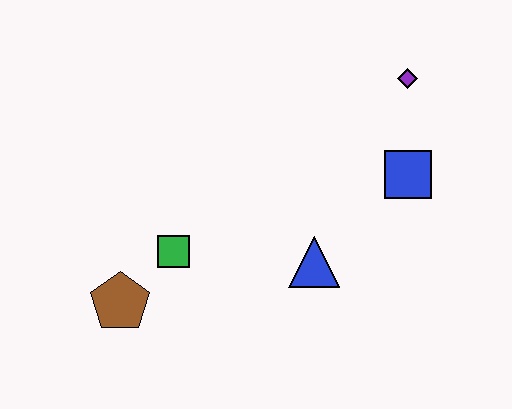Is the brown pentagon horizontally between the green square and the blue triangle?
No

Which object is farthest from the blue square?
The brown pentagon is farthest from the blue square.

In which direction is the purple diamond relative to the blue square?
The purple diamond is above the blue square.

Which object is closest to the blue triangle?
The blue square is closest to the blue triangle.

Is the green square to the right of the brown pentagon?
Yes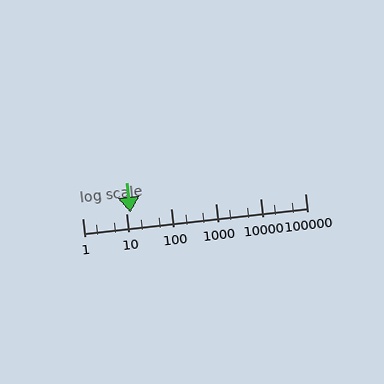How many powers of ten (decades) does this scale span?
The scale spans 5 decades, from 1 to 100000.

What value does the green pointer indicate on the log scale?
The pointer indicates approximately 12.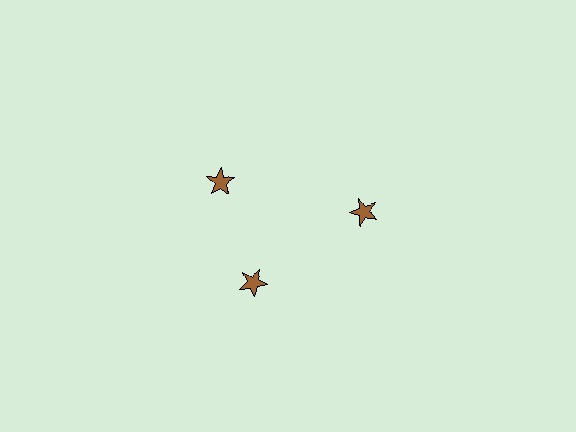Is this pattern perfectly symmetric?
No. The 3 brown stars are arranged in a ring, but one element near the 11 o'clock position is rotated out of alignment along the ring, breaking the 3-fold rotational symmetry.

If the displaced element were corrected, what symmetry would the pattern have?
It would have 3-fold rotational symmetry — the pattern would map onto itself every 120 degrees.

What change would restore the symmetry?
The symmetry would be restored by rotating it back into even spacing with its neighbors so that all 3 stars sit at equal angles and equal distance from the center.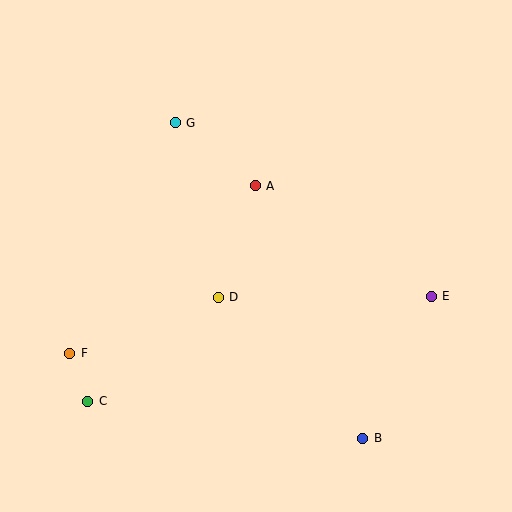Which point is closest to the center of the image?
Point D at (218, 297) is closest to the center.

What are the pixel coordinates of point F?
Point F is at (70, 353).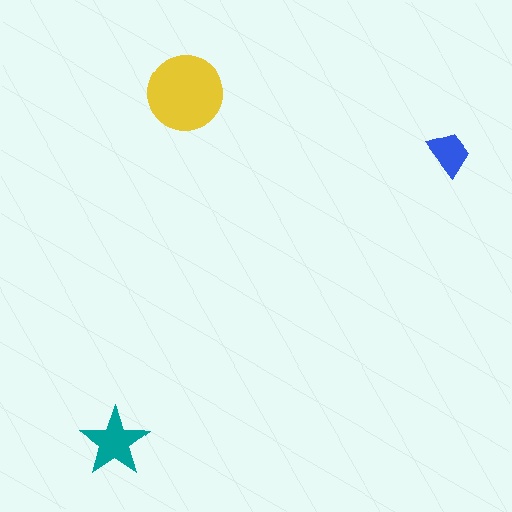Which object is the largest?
The yellow circle.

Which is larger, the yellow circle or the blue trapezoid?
The yellow circle.